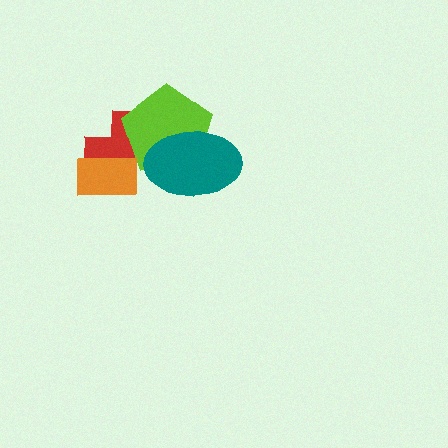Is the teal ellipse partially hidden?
No, no other shape covers it.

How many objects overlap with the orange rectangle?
1 object overlaps with the orange rectangle.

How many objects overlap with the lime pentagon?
2 objects overlap with the lime pentagon.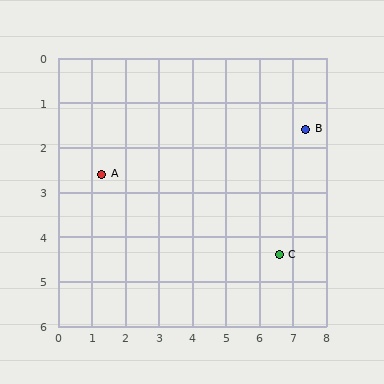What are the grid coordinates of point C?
Point C is at approximately (6.6, 4.4).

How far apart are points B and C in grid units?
Points B and C are about 2.9 grid units apart.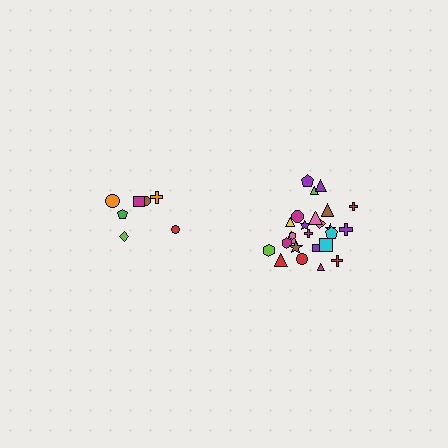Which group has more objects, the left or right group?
The right group.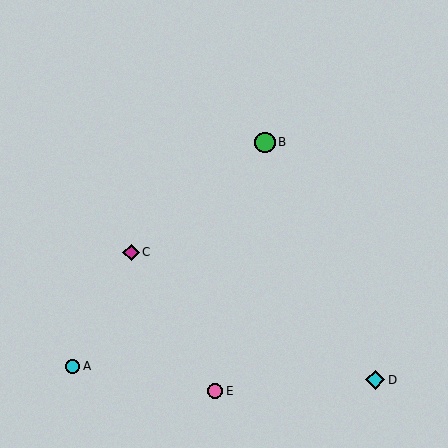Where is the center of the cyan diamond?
The center of the cyan diamond is at (375, 380).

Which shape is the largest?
The green circle (labeled B) is the largest.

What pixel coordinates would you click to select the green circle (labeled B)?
Click at (265, 142) to select the green circle B.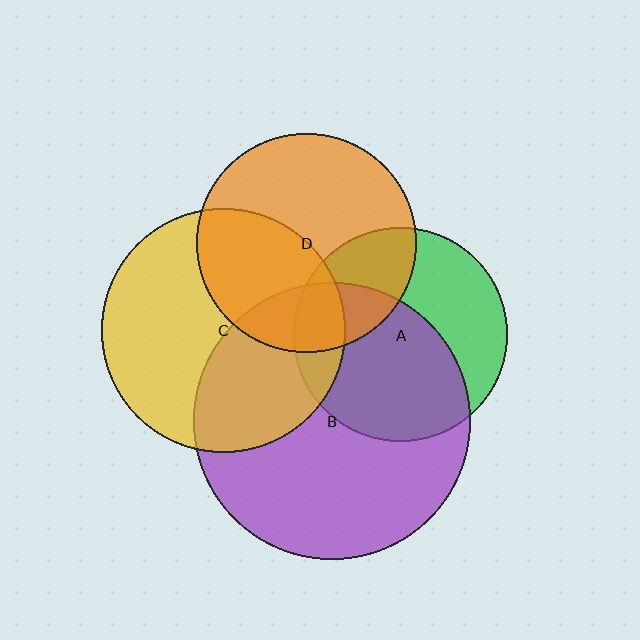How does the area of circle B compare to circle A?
Approximately 1.7 times.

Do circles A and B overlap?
Yes.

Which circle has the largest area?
Circle B (purple).